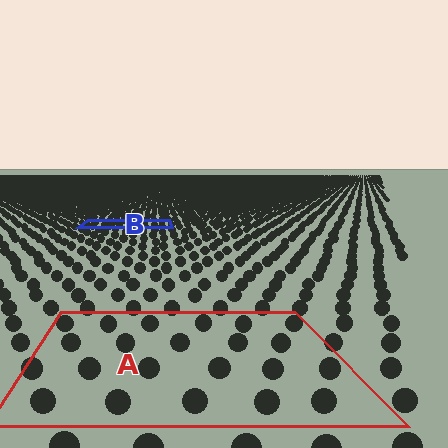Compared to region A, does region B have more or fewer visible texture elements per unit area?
Region B has more texture elements per unit area — they are packed more densely because it is farther away.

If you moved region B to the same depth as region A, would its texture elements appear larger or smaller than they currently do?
They would appear larger. At a closer depth, the same texture elements are projected at a bigger on-screen size.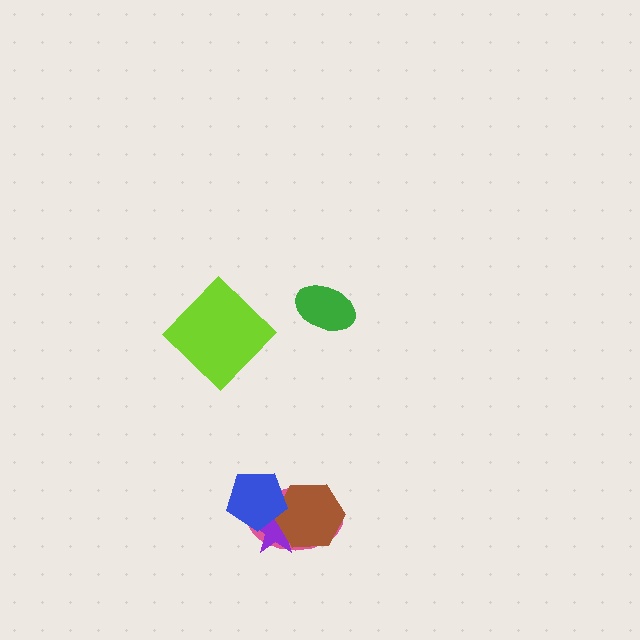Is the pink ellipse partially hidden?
Yes, it is partially covered by another shape.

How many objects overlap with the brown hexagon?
3 objects overlap with the brown hexagon.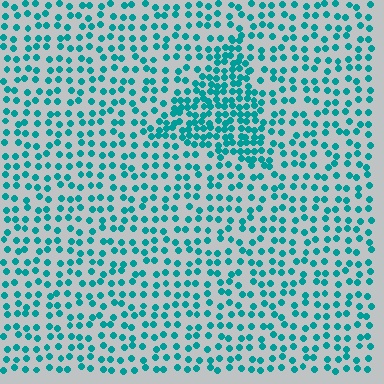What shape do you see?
I see a triangle.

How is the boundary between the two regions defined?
The boundary is defined by a change in element density (approximately 2.1x ratio). All elements are the same color, size, and shape.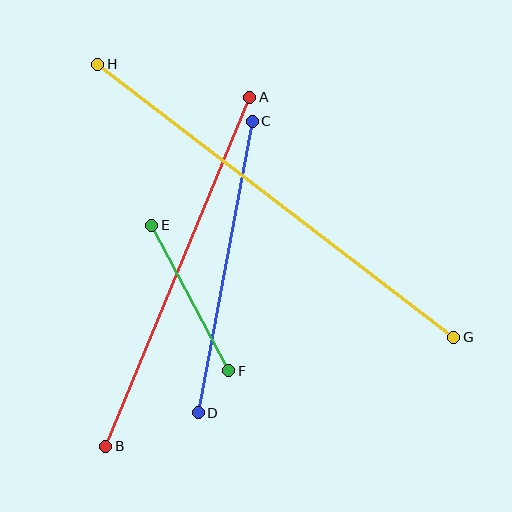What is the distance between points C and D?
The distance is approximately 296 pixels.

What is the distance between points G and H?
The distance is approximately 449 pixels.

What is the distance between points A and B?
The distance is approximately 378 pixels.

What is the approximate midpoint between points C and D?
The midpoint is at approximately (225, 267) pixels.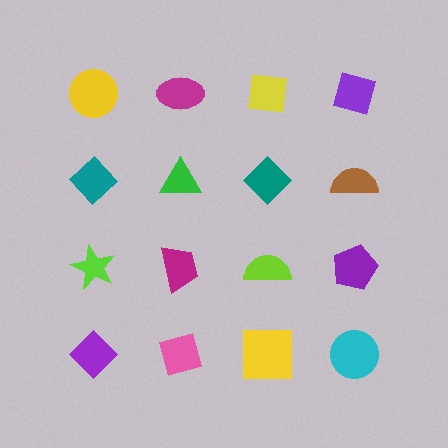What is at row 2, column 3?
A teal diamond.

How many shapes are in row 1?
4 shapes.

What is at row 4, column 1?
A purple diamond.